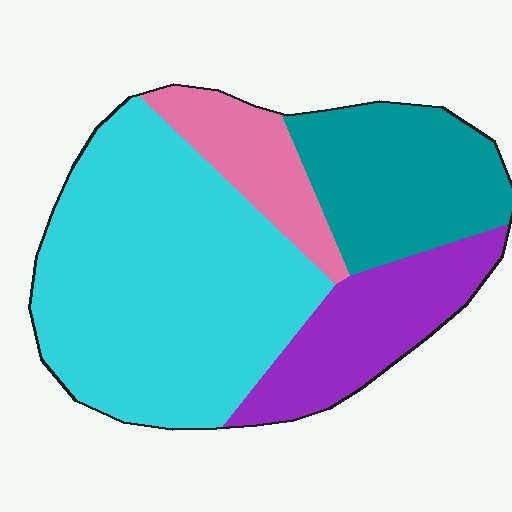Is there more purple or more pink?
Purple.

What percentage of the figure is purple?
Purple takes up about one sixth (1/6) of the figure.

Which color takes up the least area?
Pink, at roughly 10%.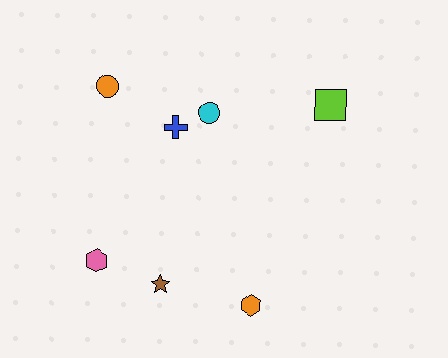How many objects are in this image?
There are 7 objects.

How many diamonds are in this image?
There are no diamonds.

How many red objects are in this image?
There are no red objects.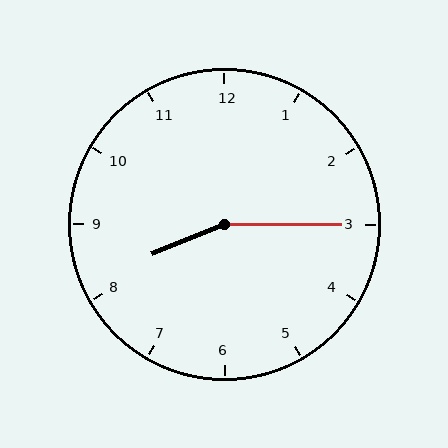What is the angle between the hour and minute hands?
Approximately 158 degrees.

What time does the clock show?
8:15.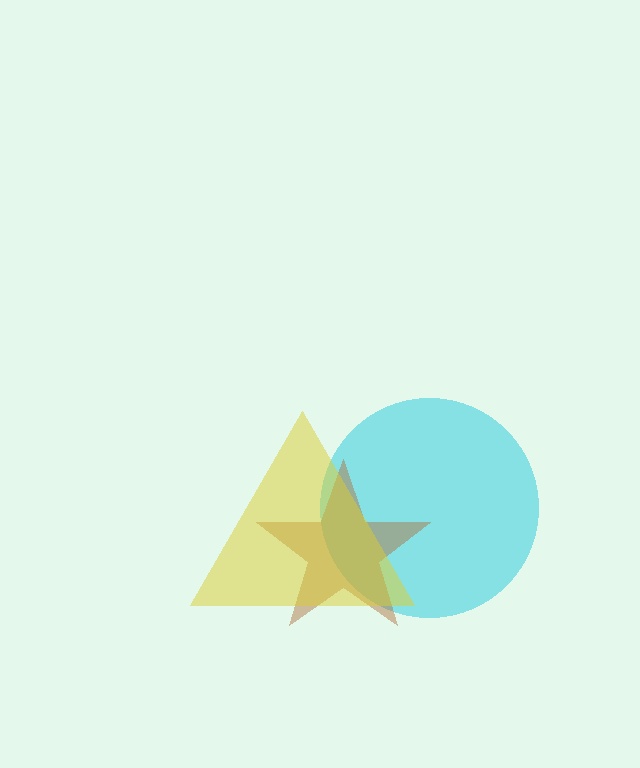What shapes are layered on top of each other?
The layered shapes are: a cyan circle, a brown star, a yellow triangle.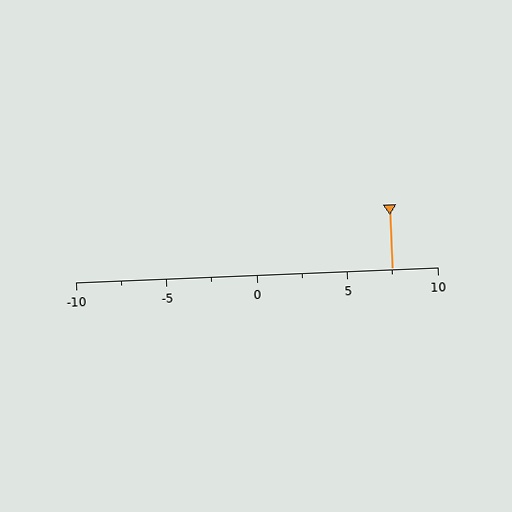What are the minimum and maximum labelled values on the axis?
The axis runs from -10 to 10.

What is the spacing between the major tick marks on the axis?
The major ticks are spaced 5 apart.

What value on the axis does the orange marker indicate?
The marker indicates approximately 7.5.